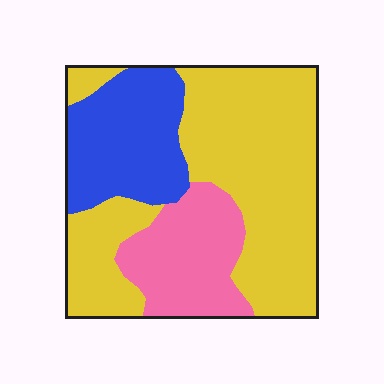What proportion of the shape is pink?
Pink covers around 20% of the shape.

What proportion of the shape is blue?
Blue takes up about one quarter (1/4) of the shape.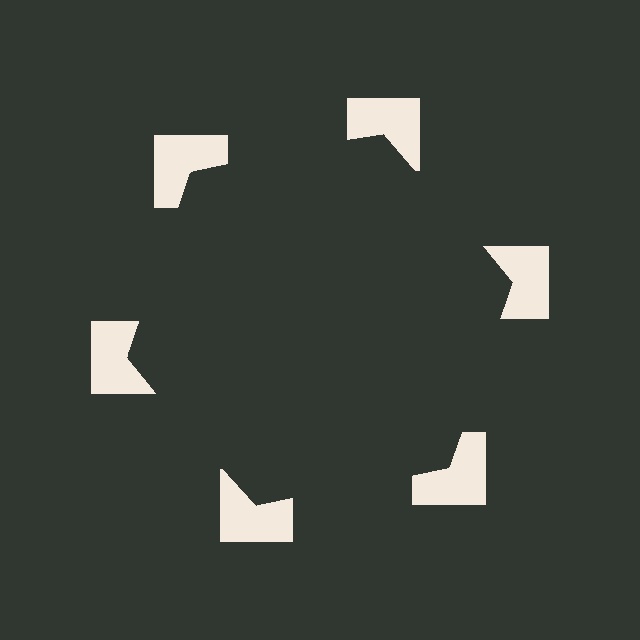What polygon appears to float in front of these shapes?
An illusory hexagon — its edges are inferred from the aligned wedge cuts in the notched squares, not physically drawn.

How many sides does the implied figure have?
6 sides.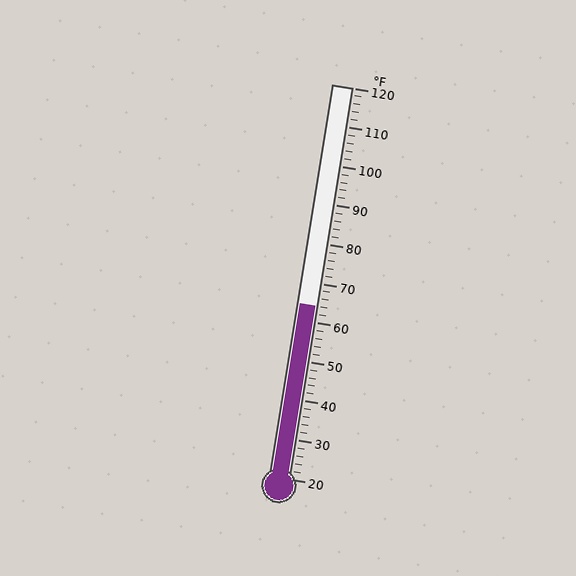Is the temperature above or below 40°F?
The temperature is above 40°F.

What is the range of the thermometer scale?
The thermometer scale ranges from 20°F to 120°F.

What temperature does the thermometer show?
The thermometer shows approximately 64°F.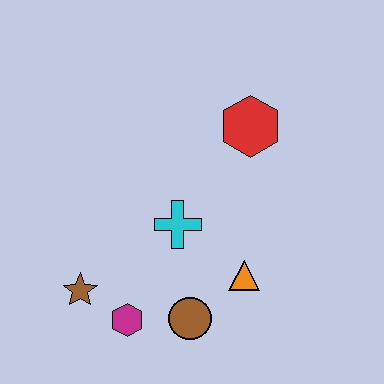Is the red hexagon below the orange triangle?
No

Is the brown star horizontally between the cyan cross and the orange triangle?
No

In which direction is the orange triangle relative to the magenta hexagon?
The orange triangle is to the right of the magenta hexagon.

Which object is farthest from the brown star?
The red hexagon is farthest from the brown star.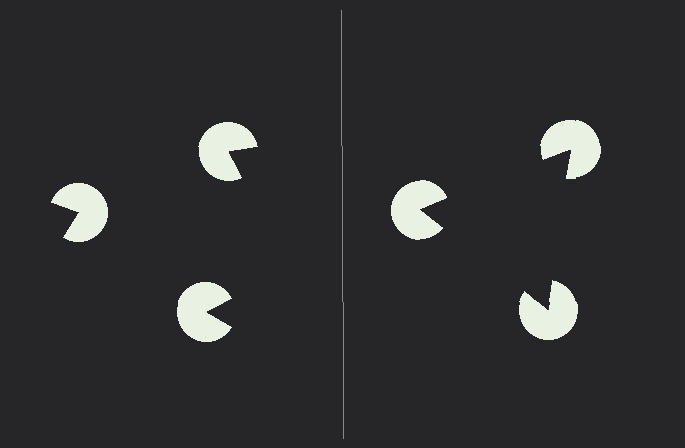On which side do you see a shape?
An illusory triangle appears on the right side. On the left side the wedge cuts are rotated, so no coherent shape forms.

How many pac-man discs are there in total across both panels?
6 — 3 on each side.